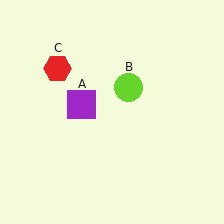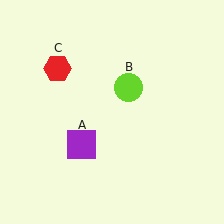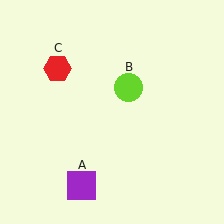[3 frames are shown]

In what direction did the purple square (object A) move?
The purple square (object A) moved down.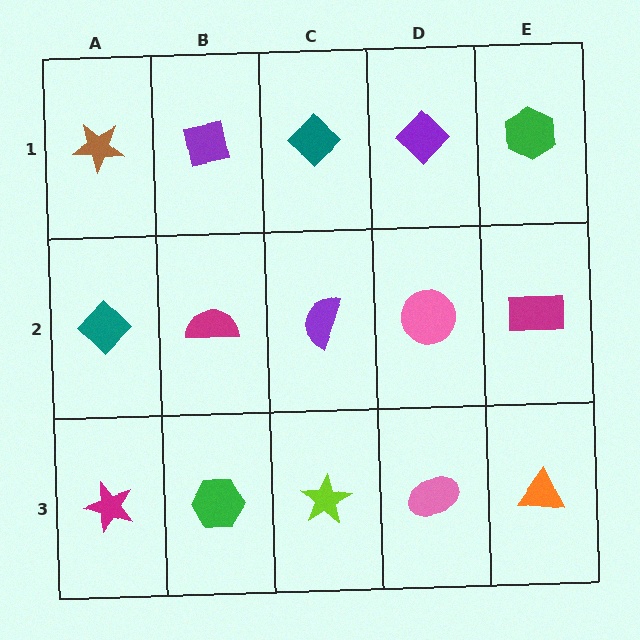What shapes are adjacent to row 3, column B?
A magenta semicircle (row 2, column B), a magenta star (row 3, column A), a lime star (row 3, column C).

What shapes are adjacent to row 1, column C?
A purple semicircle (row 2, column C), a purple square (row 1, column B), a purple diamond (row 1, column D).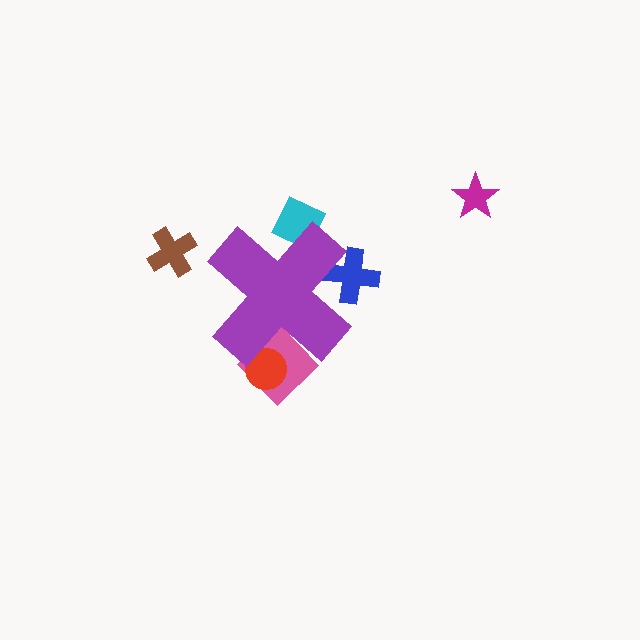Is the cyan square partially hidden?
Yes, the cyan square is partially hidden behind the purple cross.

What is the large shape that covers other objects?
A purple cross.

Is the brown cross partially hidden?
No, the brown cross is fully visible.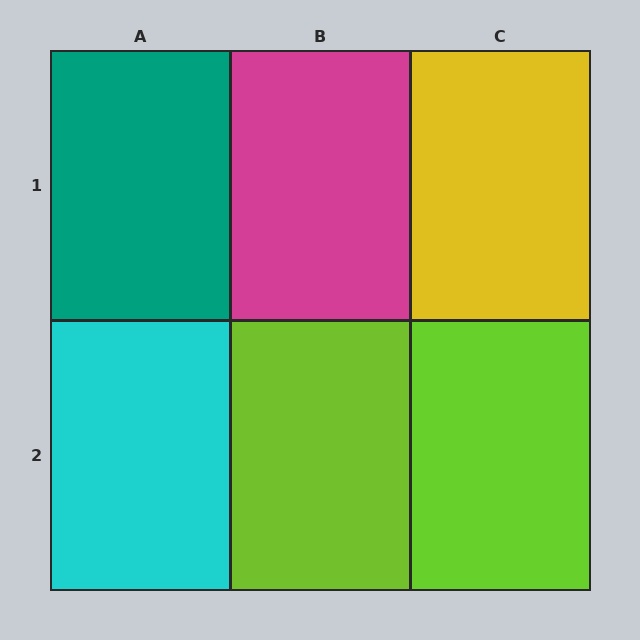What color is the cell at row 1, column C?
Yellow.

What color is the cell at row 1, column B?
Magenta.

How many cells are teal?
1 cell is teal.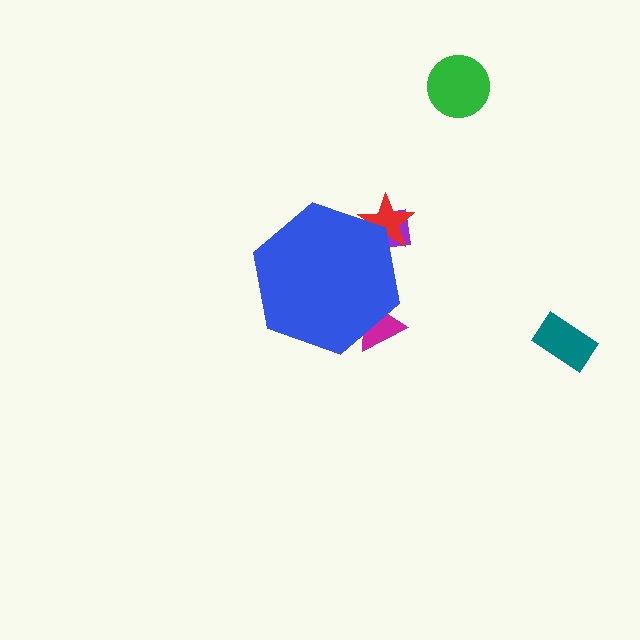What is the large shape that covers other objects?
A blue hexagon.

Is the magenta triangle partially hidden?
Yes, the magenta triangle is partially hidden behind the blue hexagon.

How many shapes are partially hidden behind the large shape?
3 shapes are partially hidden.